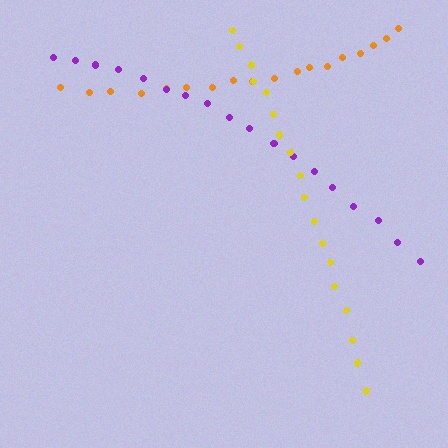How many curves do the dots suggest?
There are 3 distinct paths.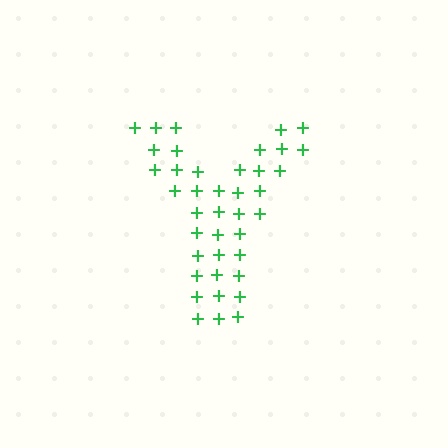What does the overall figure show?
The overall figure shows the letter Y.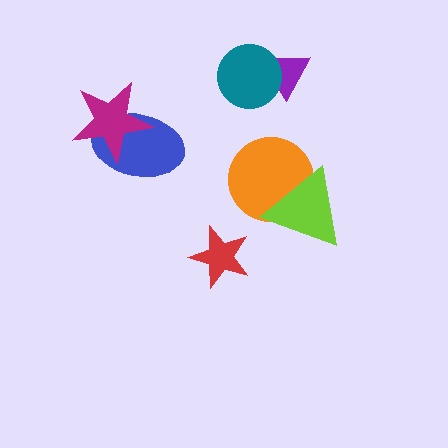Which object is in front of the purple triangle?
The teal circle is in front of the purple triangle.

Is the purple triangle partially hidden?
Yes, it is partially covered by another shape.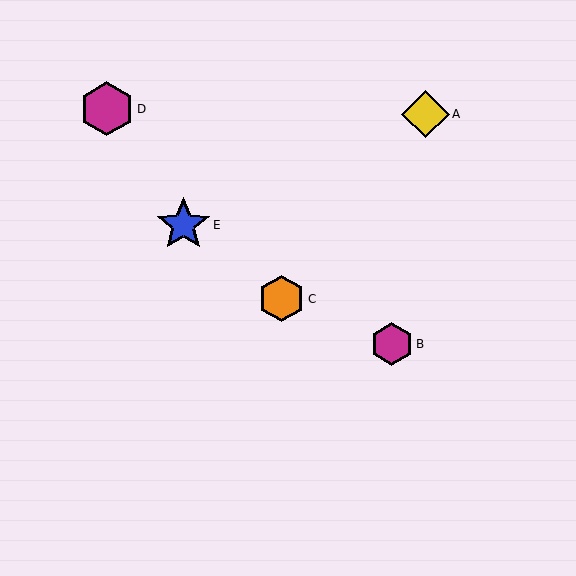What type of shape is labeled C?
Shape C is an orange hexagon.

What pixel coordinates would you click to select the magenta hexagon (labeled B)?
Click at (392, 344) to select the magenta hexagon B.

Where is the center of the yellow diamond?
The center of the yellow diamond is at (425, 114).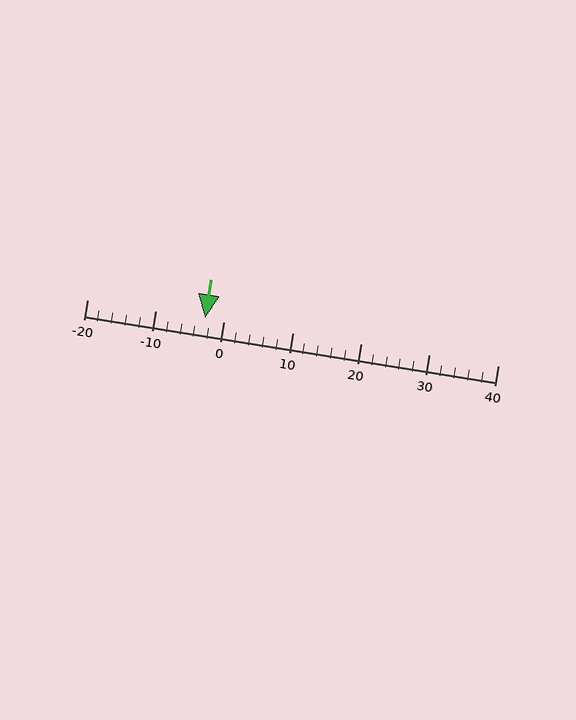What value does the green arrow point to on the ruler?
The green arrow points to approximately -3.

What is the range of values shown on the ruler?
The ruler shows values from -20 to 40.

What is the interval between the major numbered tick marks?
The major tick marks are spaced 10 units apart.